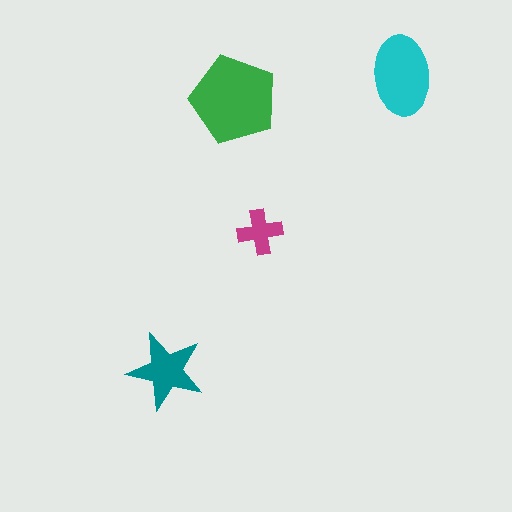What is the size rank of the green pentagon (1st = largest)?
1st.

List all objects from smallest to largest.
The magenta cross, the teal star, the cyan ellipse, the green pentagon.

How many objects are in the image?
There are 4 objects in the image.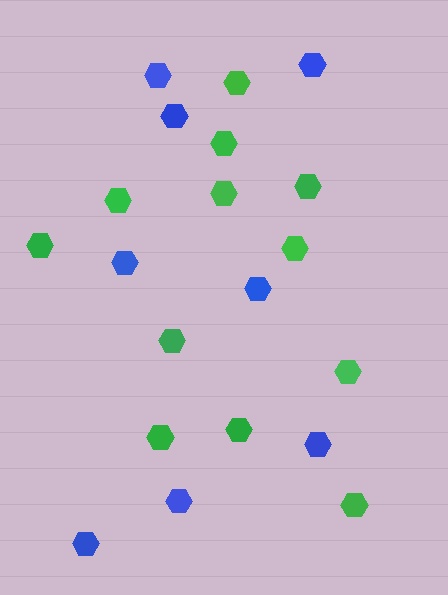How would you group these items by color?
There are 2 groups: one group of blue hexagons (8) and one group of green hexagons (12).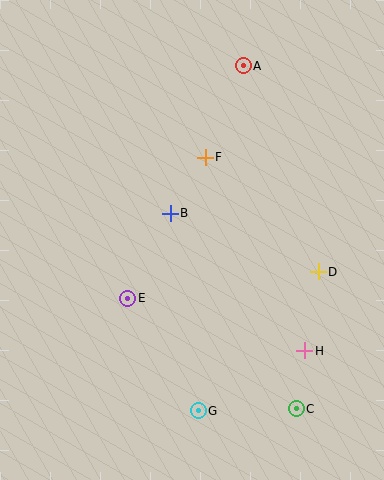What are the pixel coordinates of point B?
Point B is at (170, 213).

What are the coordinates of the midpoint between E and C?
The midpoint between E and C is at (212, 354).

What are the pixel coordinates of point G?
Point G is at (198, 411).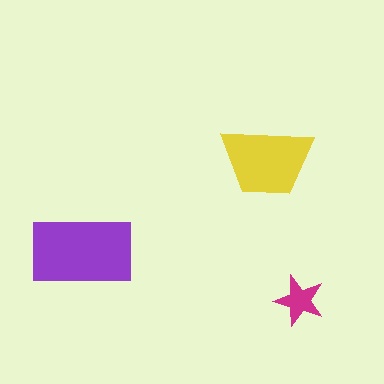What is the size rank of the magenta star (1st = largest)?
3rd.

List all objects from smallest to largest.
The magenta star, the yellow trapezoid, the purple rectangle.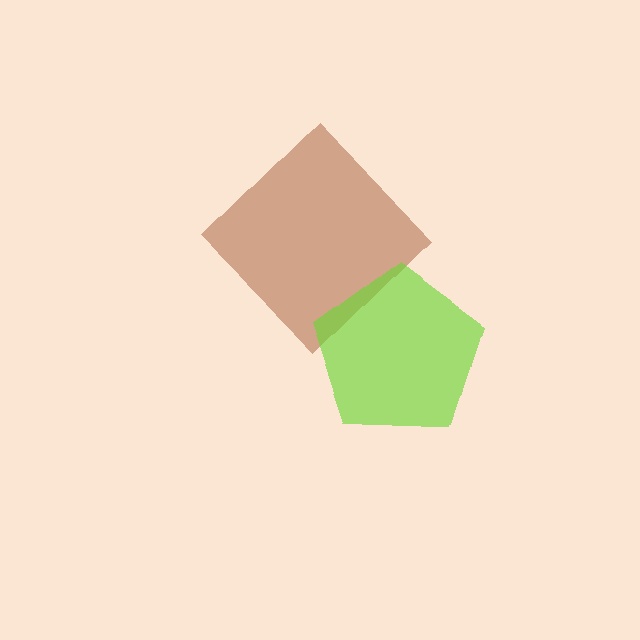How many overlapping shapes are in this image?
There are 2 overlapping shapes in the image.